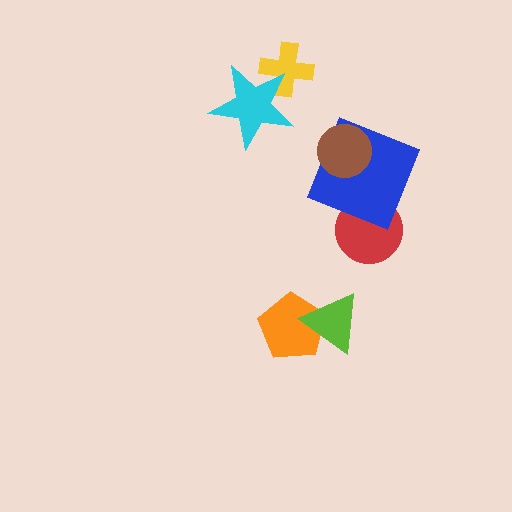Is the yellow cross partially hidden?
Yes, it is partially covered by another shape.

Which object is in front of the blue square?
The brown circle is in front of the blue square.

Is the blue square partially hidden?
Yes, it is partially covered by another shape.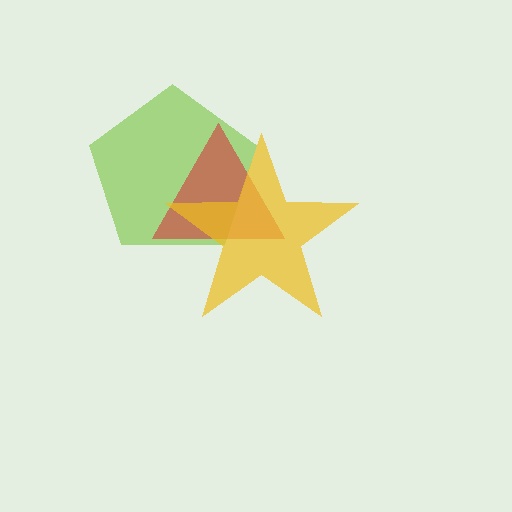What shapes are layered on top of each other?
The layered shapes are: a lime pentagon, a red triangle, a yellow star.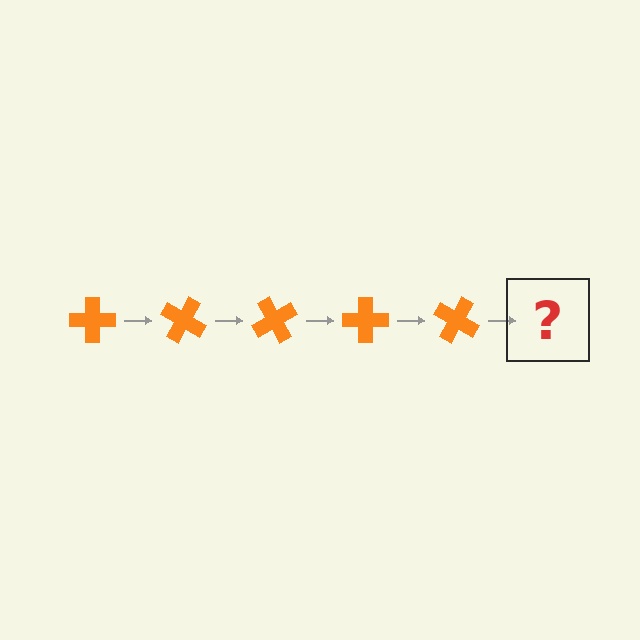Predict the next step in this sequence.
The next step is an orange cross rotated 150 degrees.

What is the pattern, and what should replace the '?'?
The pattern is that the cross rotates 30 degrees each step. The '?' should be an orange cross rotated 150 degrees.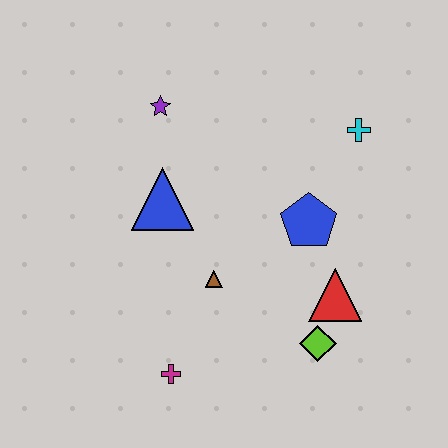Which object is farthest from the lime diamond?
The purple star is farthest from the lime diamond.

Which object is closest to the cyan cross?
The blue pentagon is closest to the cyan cross.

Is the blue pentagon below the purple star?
Yes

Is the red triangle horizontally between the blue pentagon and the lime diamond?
No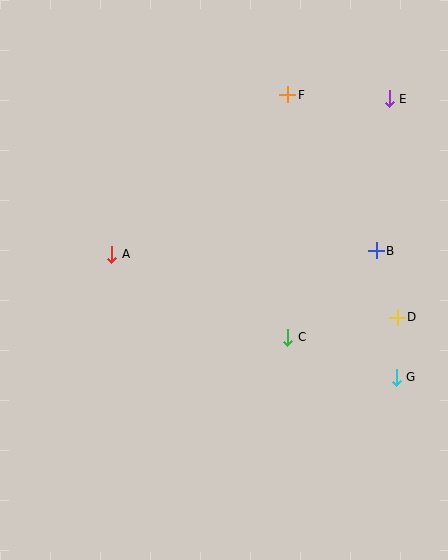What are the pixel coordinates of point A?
Point A is at (112, 254).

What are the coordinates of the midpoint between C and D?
The midpoint between C and D is at (342, 327).